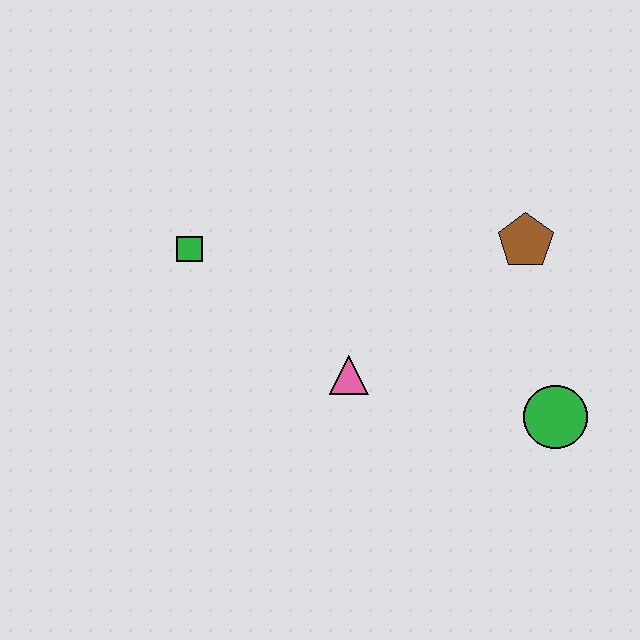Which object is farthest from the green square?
The green circle is farthest from the green square.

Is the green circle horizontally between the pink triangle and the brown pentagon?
No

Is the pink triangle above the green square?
No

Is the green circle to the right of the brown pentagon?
Yes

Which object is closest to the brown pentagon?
The green circle is closest to the brown pentagon.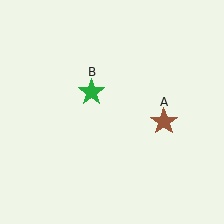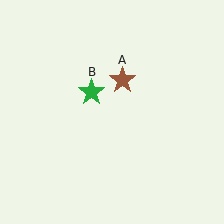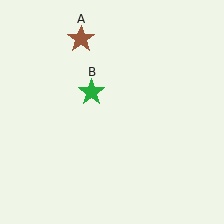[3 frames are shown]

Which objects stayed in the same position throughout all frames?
Green star (object B) remained stationary.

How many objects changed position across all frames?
1 object changed position: brown star (object A).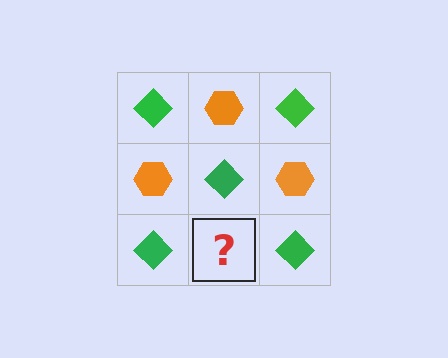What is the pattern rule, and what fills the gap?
The rule is that it alternates green diamond and orange hexagon in a checkerboard pattern. The gap should be filled with an orange hexagon.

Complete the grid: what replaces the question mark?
The question mark should be replaced with an orange hexagon.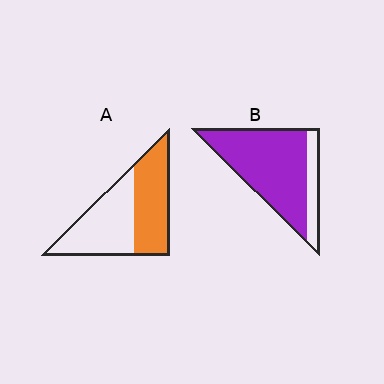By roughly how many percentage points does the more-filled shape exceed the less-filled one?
By roughly 35 percentage points (B over A).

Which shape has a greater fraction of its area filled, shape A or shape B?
Shape B.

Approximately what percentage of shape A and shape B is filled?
A is approximately 50% and B is approximately 80%.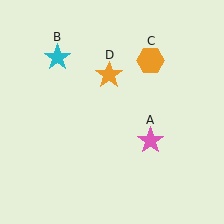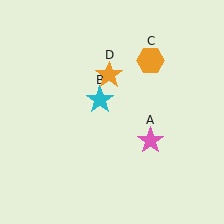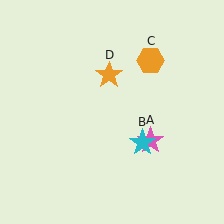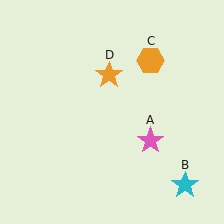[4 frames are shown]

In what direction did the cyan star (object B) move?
The cyan star (object B) moved down and to the right.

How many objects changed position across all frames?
1 object changed position: cyan star (object B).